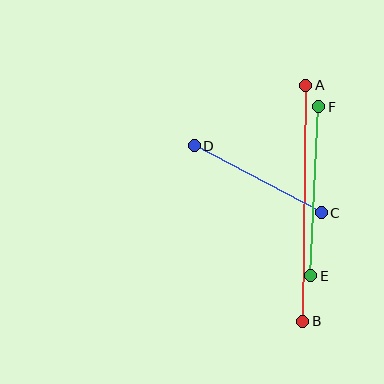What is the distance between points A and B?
The distance is approximately 236 pixels.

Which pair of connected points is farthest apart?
Points A and B are farthest apart.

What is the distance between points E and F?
The distance is approximately 169 pixels.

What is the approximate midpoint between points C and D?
The midpoint is at approximately (258, 179) pixels.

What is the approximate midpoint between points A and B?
The midpoint is at approximately (304, 203) pixels.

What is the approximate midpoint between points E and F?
The midpoint is at approximately (315, 191) pixels.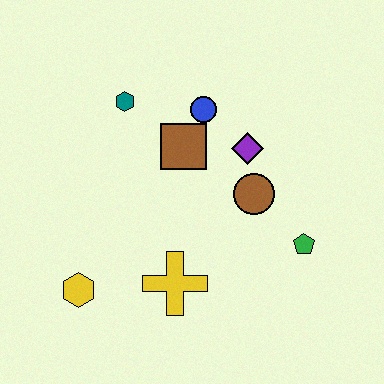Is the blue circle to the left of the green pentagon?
Yes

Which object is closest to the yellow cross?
The yellow hexagon is closest to the yellow cross.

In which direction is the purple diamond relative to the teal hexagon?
The purple diamond is to the right of the teal hexagon.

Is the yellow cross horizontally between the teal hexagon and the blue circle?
Yes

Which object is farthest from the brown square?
The yellow hexagon is farthest from the brown square.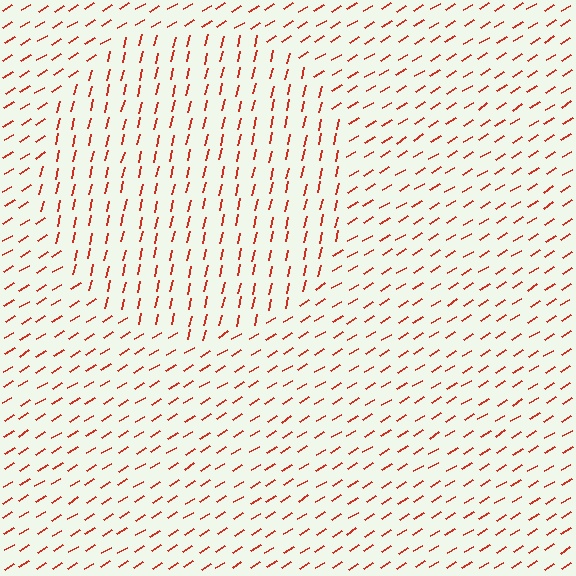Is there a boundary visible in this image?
Yes, there is a texture boundary formed by a change in line orientation.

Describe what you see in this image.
The image is filled with small red line segments. A circle region in the image has lines oriented differently from the surrounding lines, creating a visible texture boundary.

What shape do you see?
I see a circle.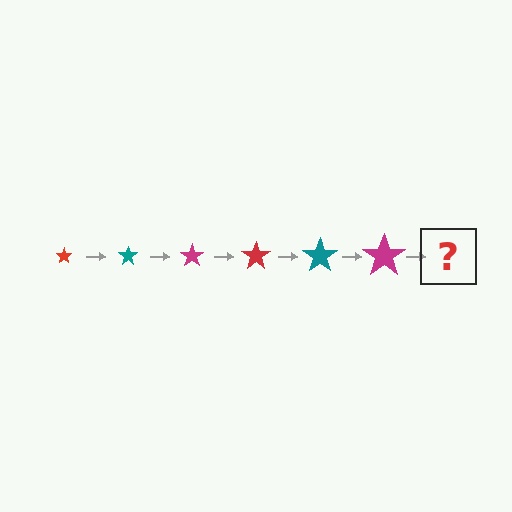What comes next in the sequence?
The next element should be a red star, larger than the previous one.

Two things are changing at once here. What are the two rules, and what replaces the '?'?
The two rules are that the star grows larger each step and the color cycles through red, teal, and magenta. The '?' should be a red star, larger than the previous one.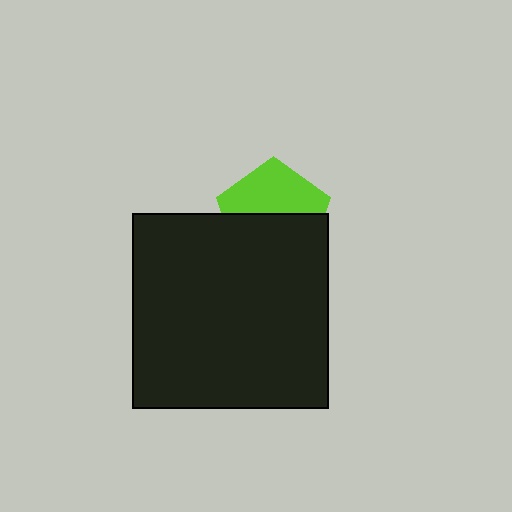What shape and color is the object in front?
The object in front is a black square.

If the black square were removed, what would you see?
You would see the complete lime pentagon.